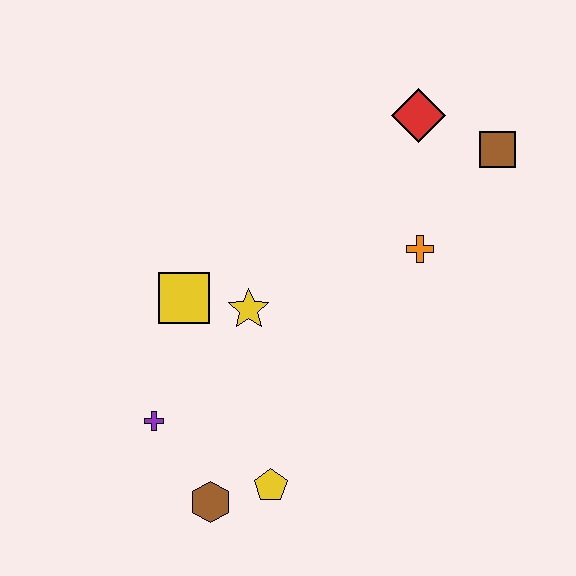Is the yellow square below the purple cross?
No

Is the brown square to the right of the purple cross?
Yes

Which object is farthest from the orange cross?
The brown hexagon is farthest from the orange cross.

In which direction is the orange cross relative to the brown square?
The orange cross is below the brown square.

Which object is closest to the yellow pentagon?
The brown hexagon is closest to the yellow pentagon.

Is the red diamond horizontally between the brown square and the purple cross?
Yes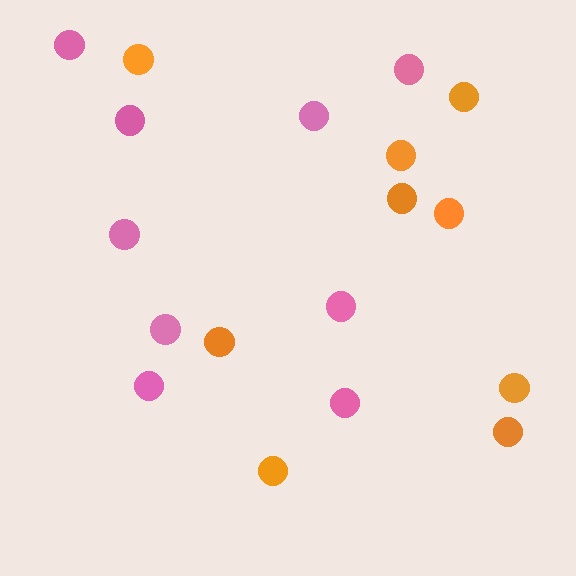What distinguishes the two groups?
There are 2 groups: one group of orange circles (9) and one group of pink circles (9).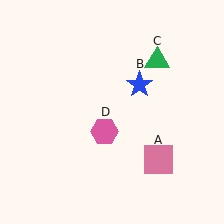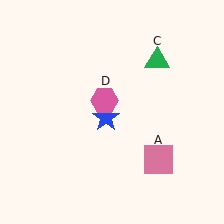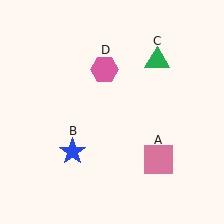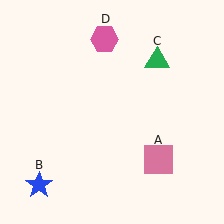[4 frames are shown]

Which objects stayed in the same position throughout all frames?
Pink square (object A) and green triangle (object C) remained stationary.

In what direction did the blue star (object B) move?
The blue star (object B) moved down and to the left.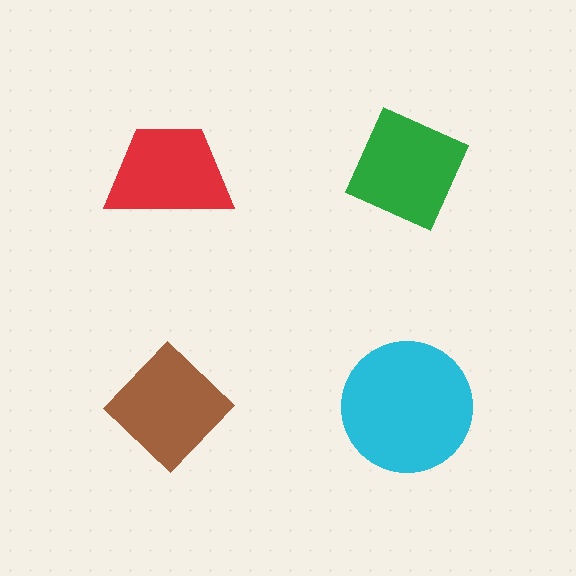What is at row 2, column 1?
A brown diamond.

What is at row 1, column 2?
A green diamond.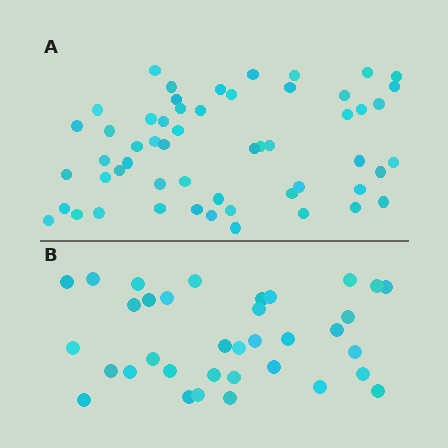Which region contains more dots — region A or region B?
Region A (the top region) has more dots.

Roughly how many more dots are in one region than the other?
Region A has approximately 20 more dots than region B.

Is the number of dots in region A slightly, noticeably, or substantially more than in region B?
Region A has substantially more. The ratio is roughly 1.6 to 1.